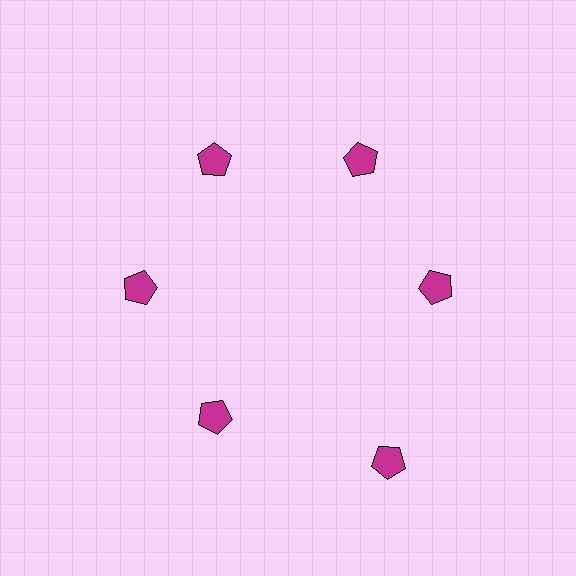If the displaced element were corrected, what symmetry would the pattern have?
It would have 6-fold rotational symmetry — the pattern would map onto itself every 60 degrees.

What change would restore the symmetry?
The symmetry would be restored by moving it inward, back onto the ring so that all 6 pentagons sit at equal angles and equal distance from the center.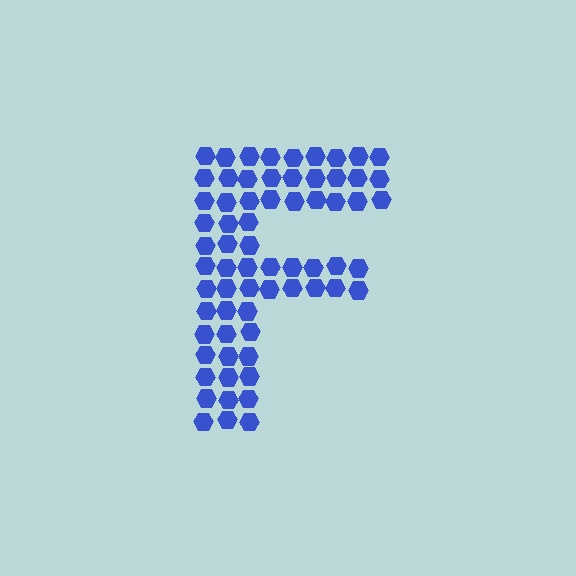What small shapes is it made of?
It is made of small hexagons.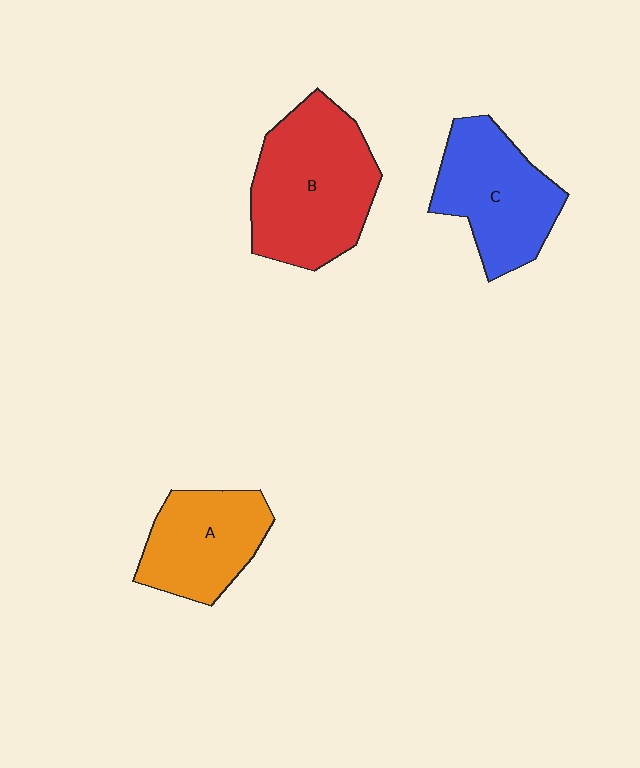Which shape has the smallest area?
Shape A (orange).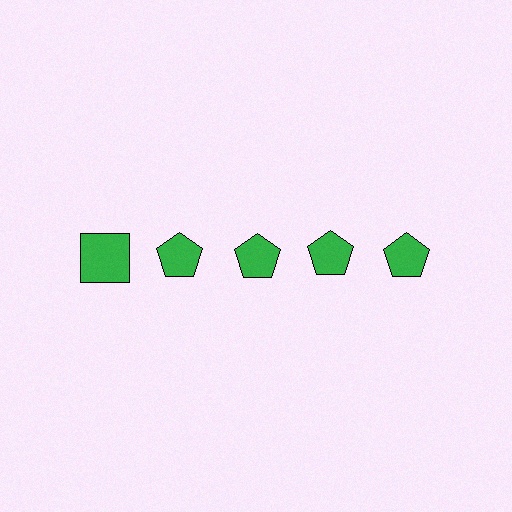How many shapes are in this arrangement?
There are 5 shapes arranged in a grid pattern.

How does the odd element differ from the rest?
It has a different shape: square instead of pentagon.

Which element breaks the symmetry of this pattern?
The green square in the top row, leftmost column breaks the symmetry. All other shapes are green pentagons.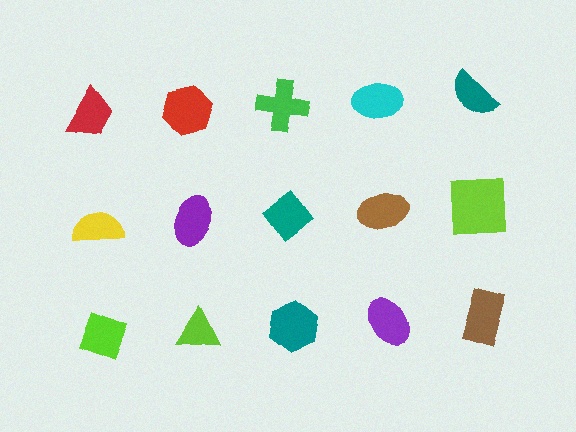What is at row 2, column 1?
A yellow semicircle.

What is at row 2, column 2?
A purple ellipse.